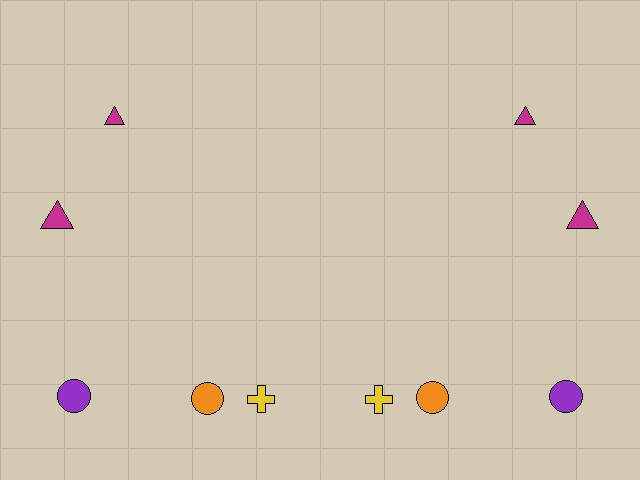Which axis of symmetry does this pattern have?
The pattern has a vertical axis of symmetry running through the center of the image.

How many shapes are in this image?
There are 10 shapes in this image.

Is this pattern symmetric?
Yes, this pattern has bilateral (reflection) symmetry.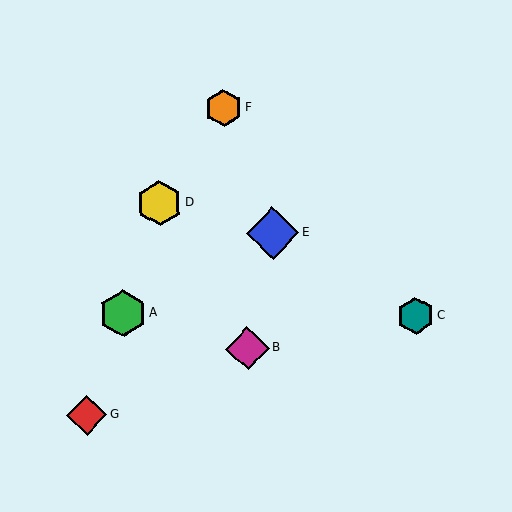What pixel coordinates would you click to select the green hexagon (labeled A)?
Click at (123, 313) to select the green hexagon A.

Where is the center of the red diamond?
The center of the red diamond is at (87, 415).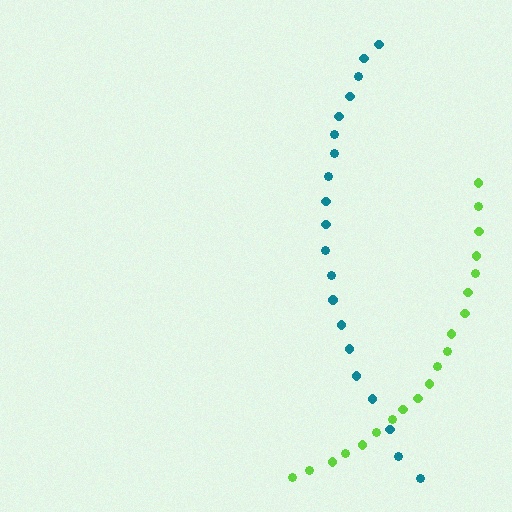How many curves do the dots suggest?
There are 2 distinct paths.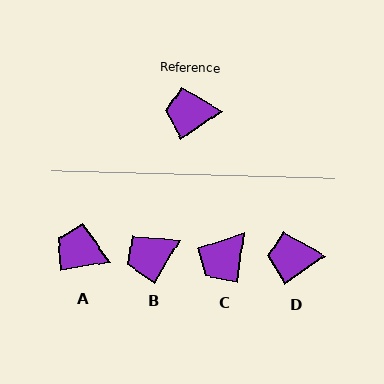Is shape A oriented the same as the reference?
No, it is off by about 25 degrees.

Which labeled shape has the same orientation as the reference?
D.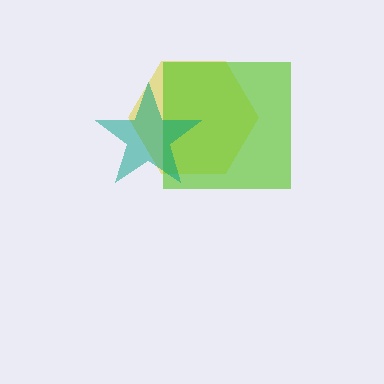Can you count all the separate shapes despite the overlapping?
Yes, there are 3 separate shapes.